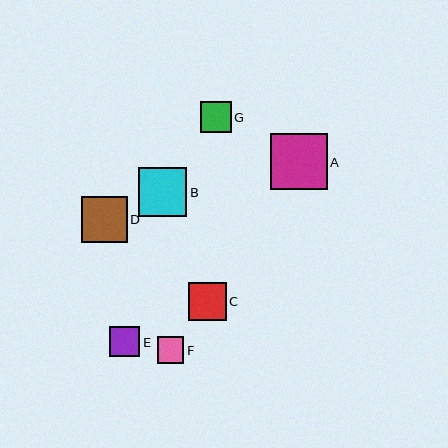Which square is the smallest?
Square F is the smallest with a size of approximately 27 pixels.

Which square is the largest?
Square A is the largest with a size of approximately 56 pixels.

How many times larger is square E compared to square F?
Square E is approximately 1.1 times the size of square F.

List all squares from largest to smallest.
From largest to smallest: A, B, D, C, G, E, F.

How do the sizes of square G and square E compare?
Square G and square E are approximately the same size.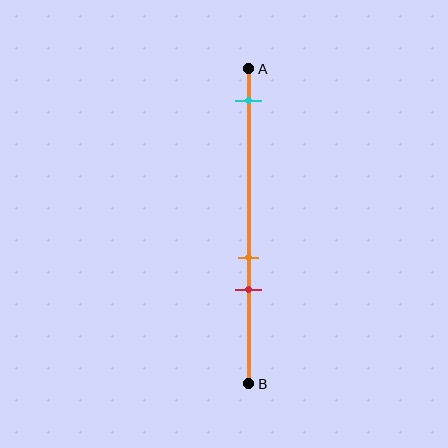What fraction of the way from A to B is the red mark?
The red mark is approximately 70% (0.7) of the way from A to B.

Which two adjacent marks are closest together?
The orange and red marks are the closest adjacent pair.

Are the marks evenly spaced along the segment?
No, the marks are not evenly spaced.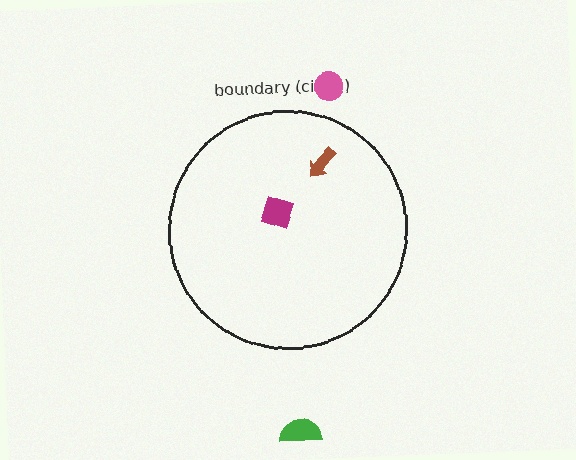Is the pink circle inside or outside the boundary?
Outside.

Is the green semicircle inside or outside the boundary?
Outside.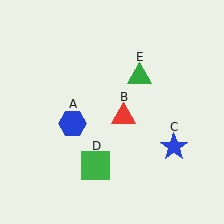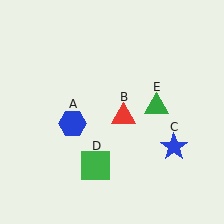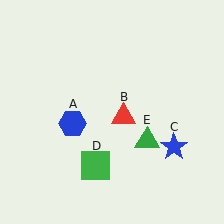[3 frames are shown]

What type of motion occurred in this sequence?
The green triangle (object E) rotated clockwise around the center of the scene.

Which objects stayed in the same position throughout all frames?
Blue hexagon (object A) and red triangle (object B) and blue star (object C) and green square (object D) remained stationary.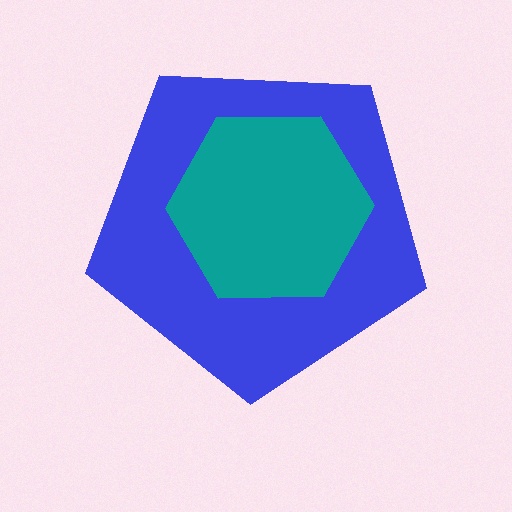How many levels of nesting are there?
2.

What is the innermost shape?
The teal hexagon.